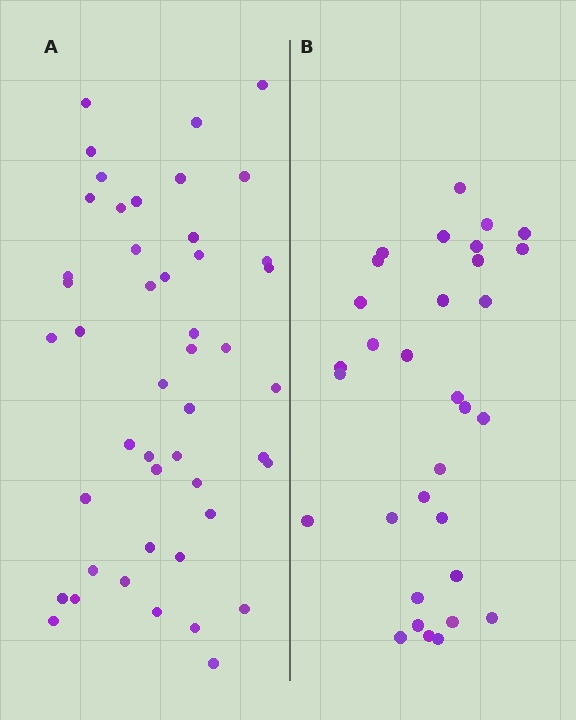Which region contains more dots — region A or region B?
Region A (the left region) has more dots.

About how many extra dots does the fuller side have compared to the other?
Region A has approximately 15 more dots than region B.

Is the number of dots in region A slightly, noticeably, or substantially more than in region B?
Region A has substantially more. The ratio is roughly 1.5 to 1.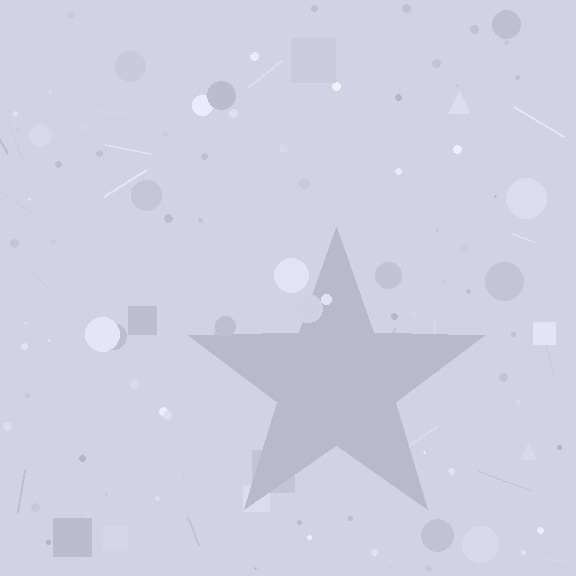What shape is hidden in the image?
A star is hidden in the image.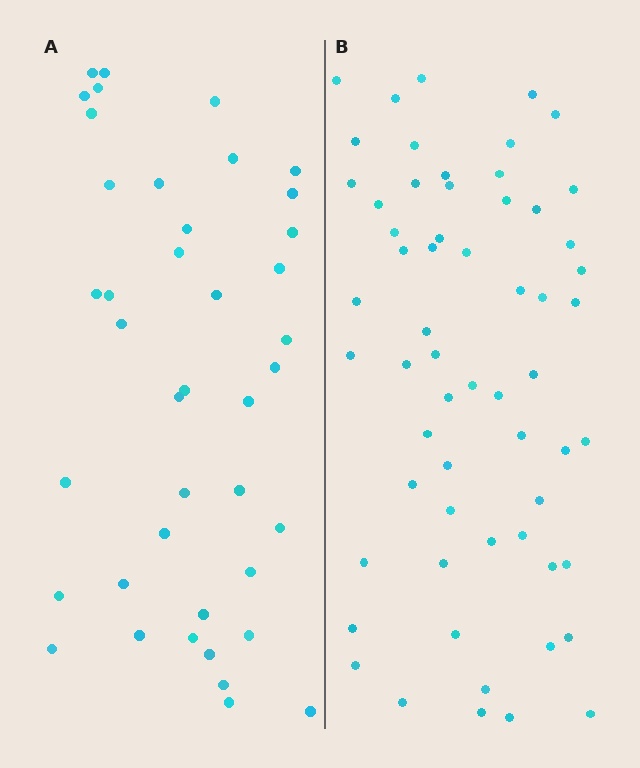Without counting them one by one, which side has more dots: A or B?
Region B (the right region) has more dots.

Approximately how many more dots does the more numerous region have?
Region B has approximately 20 more dots than region A.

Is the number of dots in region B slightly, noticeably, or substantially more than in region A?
Region B has substantially more. The ratio is roughly 1.5 to 1.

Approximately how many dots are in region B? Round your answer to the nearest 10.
About 60 dots.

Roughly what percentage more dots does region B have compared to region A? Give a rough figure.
About 45% more.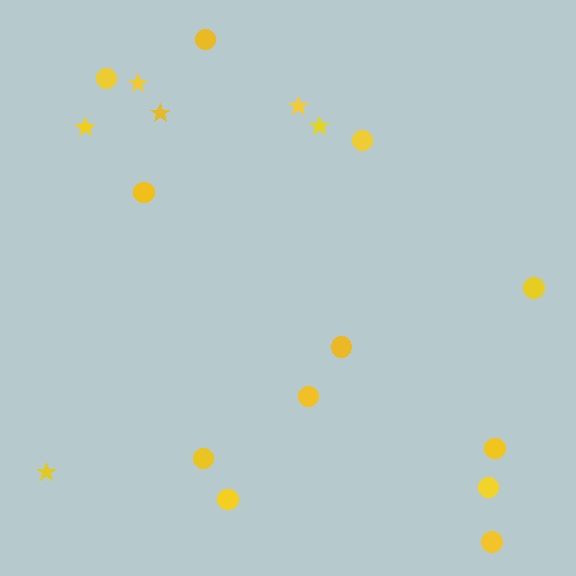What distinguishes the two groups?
There are 2 groups: one group of circles (12) and one group of stars (6).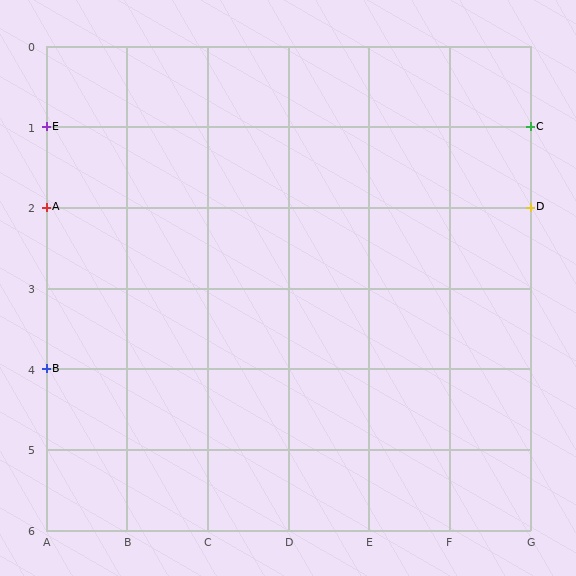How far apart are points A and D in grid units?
Points A and D are 6 columns apart.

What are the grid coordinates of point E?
Point E is at grid coordinates (A, 1).